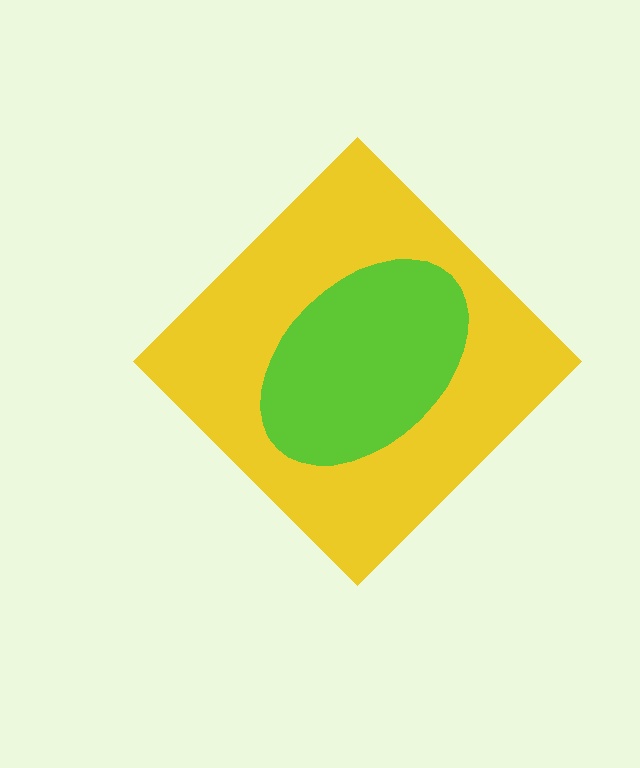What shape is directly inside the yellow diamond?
The lime ellipse.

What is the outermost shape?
The yellow diamond.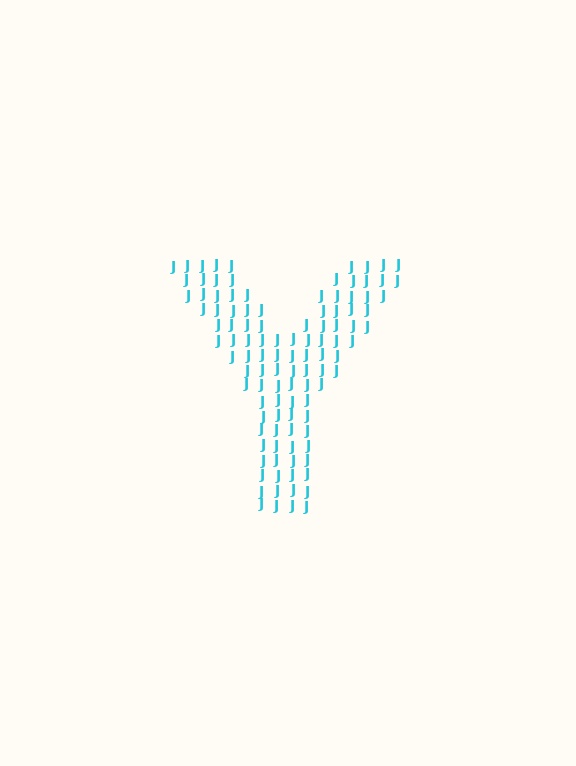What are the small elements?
The small elements are letter J's.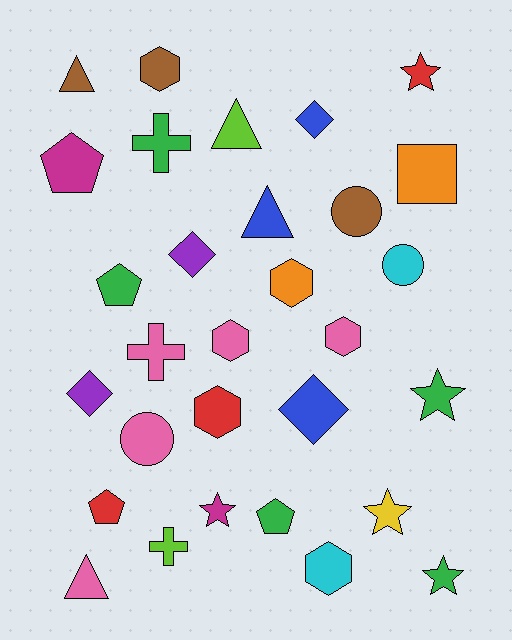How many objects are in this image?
There are 30 objects.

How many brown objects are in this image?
There are 3 brown objects.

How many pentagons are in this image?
There are 4 pentagons.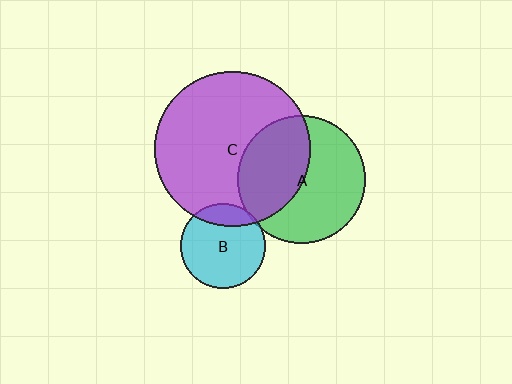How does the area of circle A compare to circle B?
Approximately 2.3 times.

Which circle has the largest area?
Circle C (purple).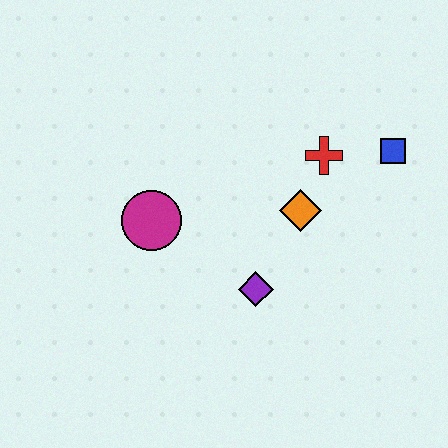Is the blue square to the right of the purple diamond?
Yes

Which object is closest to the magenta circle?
The purple diamond is closest to the magenta circle.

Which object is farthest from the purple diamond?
The blue square is farthest from the purple diamond.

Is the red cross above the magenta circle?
Yes